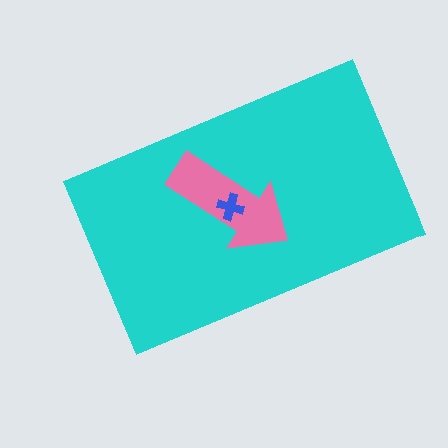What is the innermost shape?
The blue cross.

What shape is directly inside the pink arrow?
The blue cross.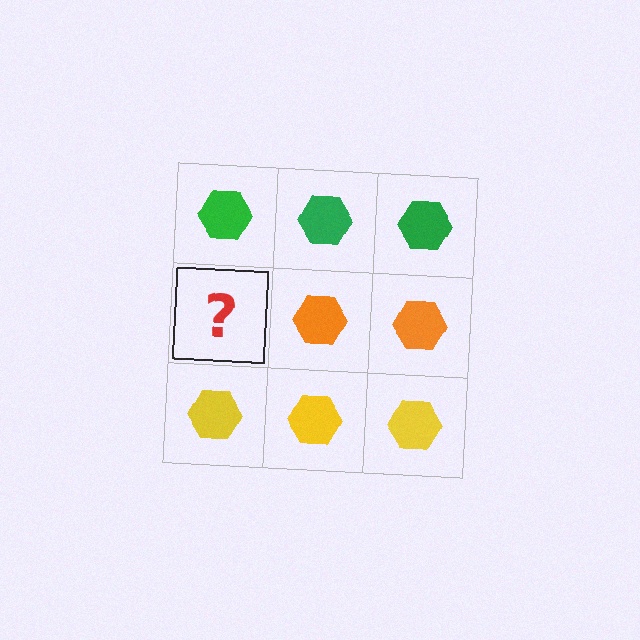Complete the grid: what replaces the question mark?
The question mark should be replaced with an orange hexagon.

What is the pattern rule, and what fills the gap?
The rule is that each row has a consistent color. The gap should be filled with an orange hexagon.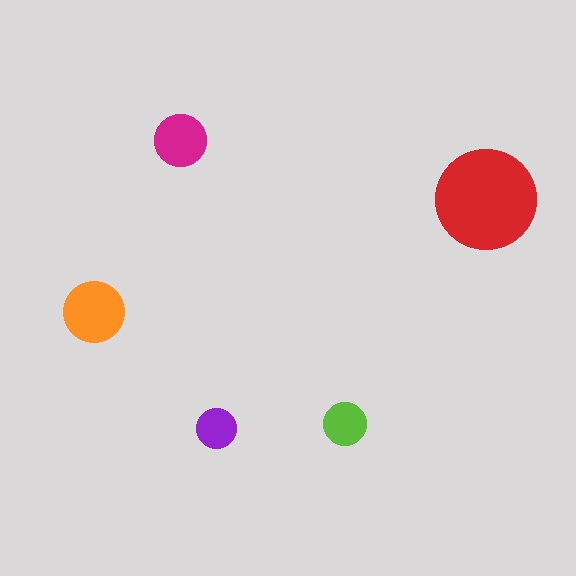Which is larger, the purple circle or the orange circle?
The orange one.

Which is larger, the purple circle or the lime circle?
The lime one.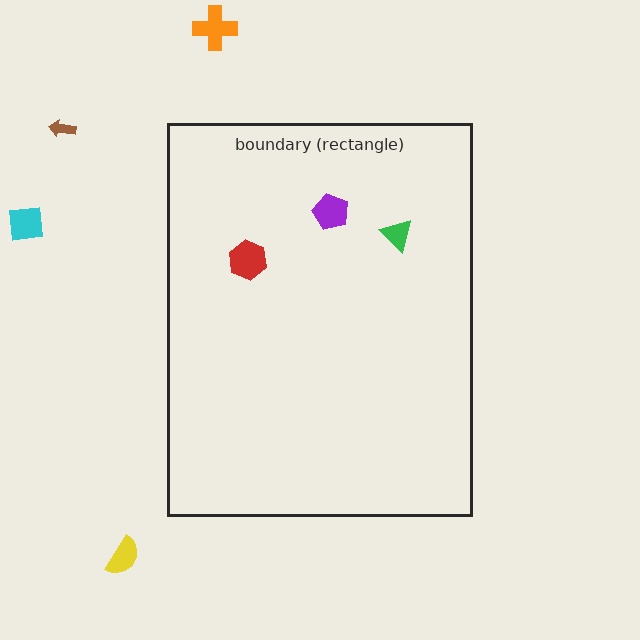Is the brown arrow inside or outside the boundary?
Outside.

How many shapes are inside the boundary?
3 inside, 4 outside.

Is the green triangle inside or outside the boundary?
Inside.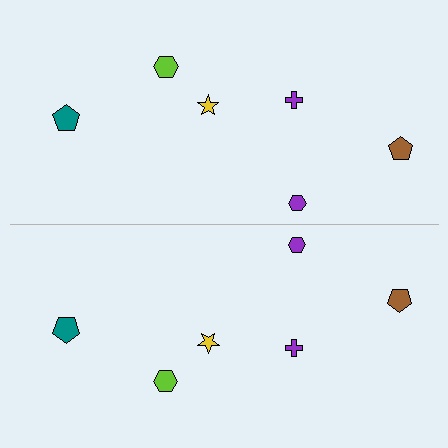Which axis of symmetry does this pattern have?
The pattern has a horizontal axis of symmetry running through the center of the image.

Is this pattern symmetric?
Yes, this pattern has bilateral (reflection) symmetry.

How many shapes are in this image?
There are 12 shapes in this image.